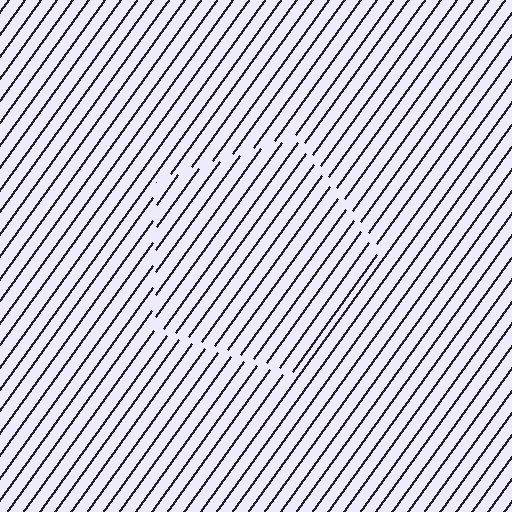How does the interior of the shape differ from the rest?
The interior of the shape contains the same grating, shifted by half a period — the contour is defined by the phase discontinuity where line-ends from the inner and outer gratings abut.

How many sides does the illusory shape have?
5 sides — the line-ends trace a pentagon.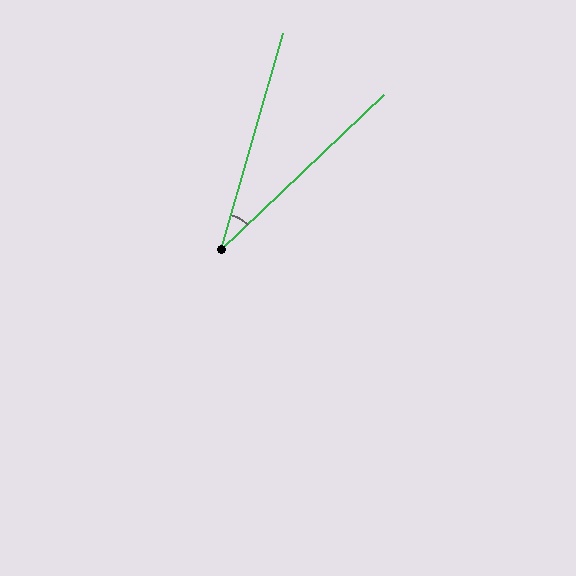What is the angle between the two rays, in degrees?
Approximately 30 degrees.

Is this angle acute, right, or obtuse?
It is acute.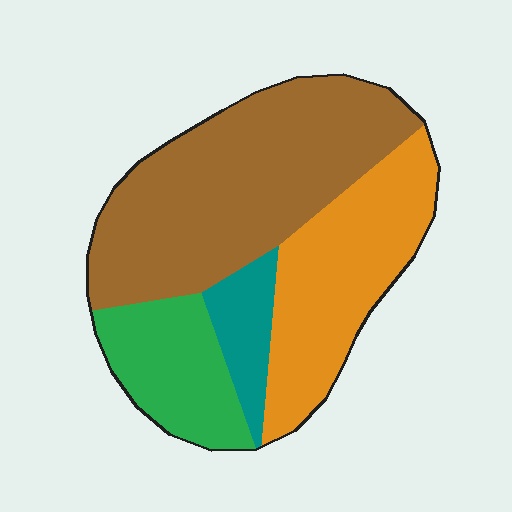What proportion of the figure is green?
Green covers roughly 15% of the figure.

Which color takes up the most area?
Brown, at roughly 45%.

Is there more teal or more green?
Green.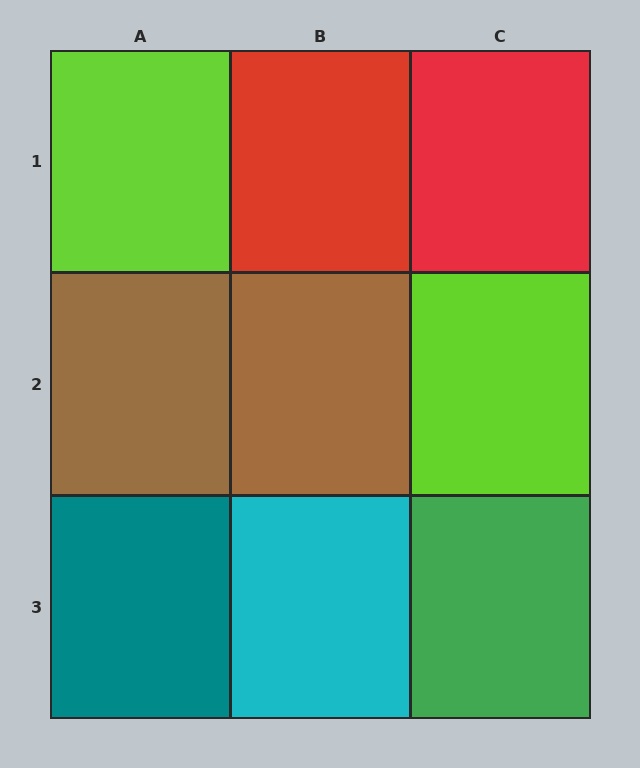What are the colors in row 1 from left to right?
Lime, red, red.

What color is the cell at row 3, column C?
Green.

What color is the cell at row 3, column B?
Cyan.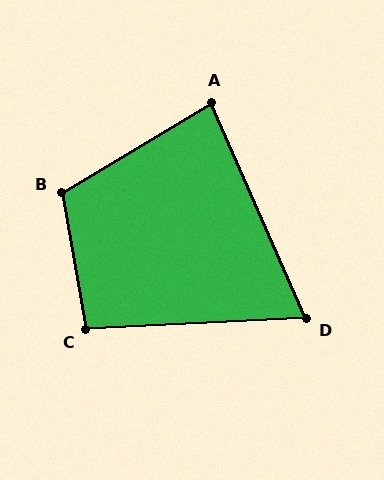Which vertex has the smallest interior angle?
D, at approximately 69 degrees.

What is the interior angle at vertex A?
Approximately 83 degrees (acute).